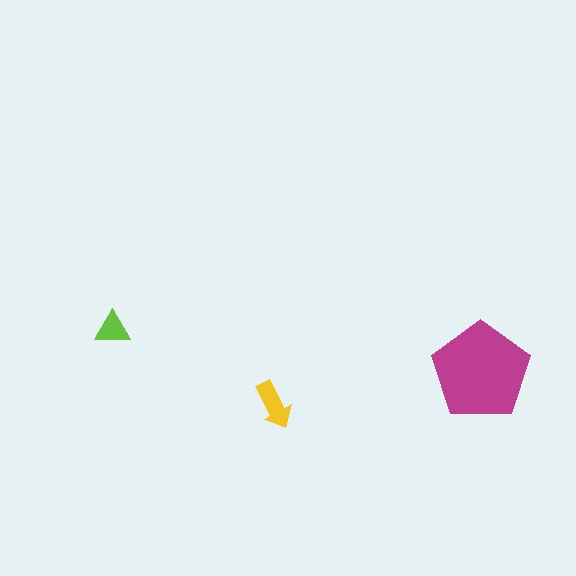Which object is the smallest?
The lime triangle.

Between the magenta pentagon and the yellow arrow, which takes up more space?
The magenta pentagon.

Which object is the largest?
The magenta pentagon.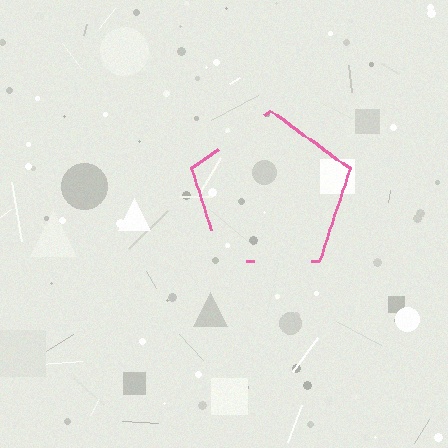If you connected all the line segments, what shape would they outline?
They would outline a pentagon.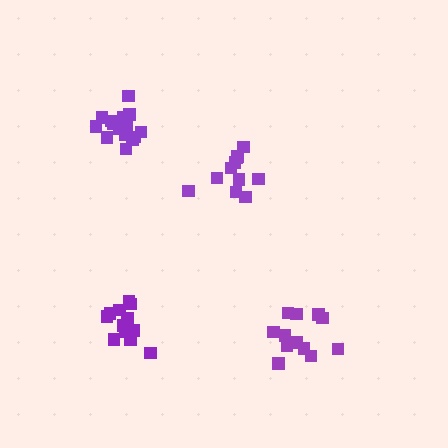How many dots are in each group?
Group 1: 15 dots, Group 2: 12 dots, Group 3: 11 dots, Group 4: 12 dots (50 total).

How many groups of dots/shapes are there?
There are 4 groups.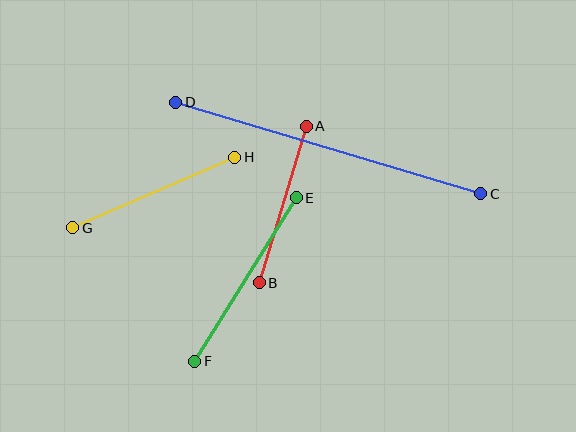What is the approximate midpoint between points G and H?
The midpoint is at approximately (154, 193) pixels.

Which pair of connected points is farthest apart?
Points C and D are farthest apart.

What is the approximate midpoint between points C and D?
The midpoint is at approximately (328, 148) pixels.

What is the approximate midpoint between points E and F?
The midpoint is at approximately (245, 279) pixels.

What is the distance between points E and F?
The distance is approximately 193 pixels.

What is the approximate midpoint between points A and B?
The midpoint is at approximately (283, 205) pixels.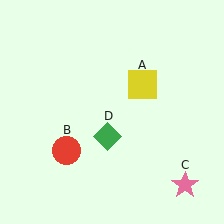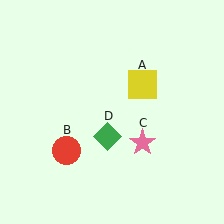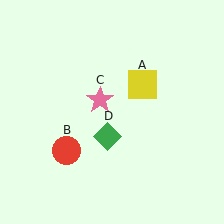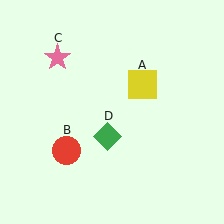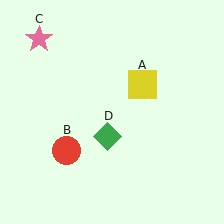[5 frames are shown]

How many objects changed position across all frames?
1 object changed position: pink star (object C).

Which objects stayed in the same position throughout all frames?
Yellow square (object A) and red circle (object B) and green diamond (object D) remained stationary.